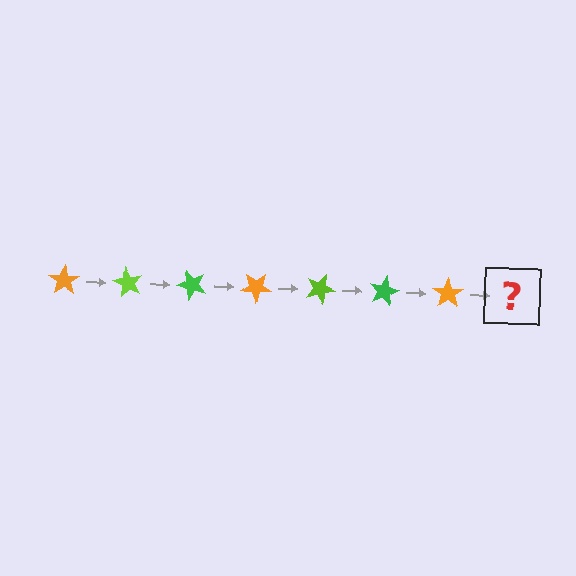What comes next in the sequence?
The next element should be a lime star, rotated 420 degrees from the start.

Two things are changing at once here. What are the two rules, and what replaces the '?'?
The two rules are that it rotates 60 degrees each step and the color cycles through orange, lime, and green. The '?' should be a lime star, rotated 420 degrees from the start.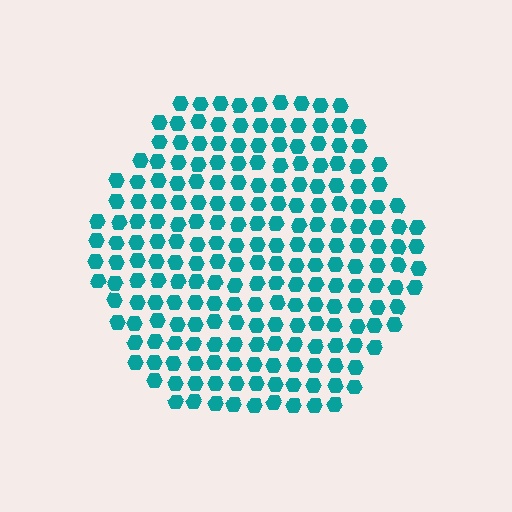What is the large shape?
The large shape is a hexagon.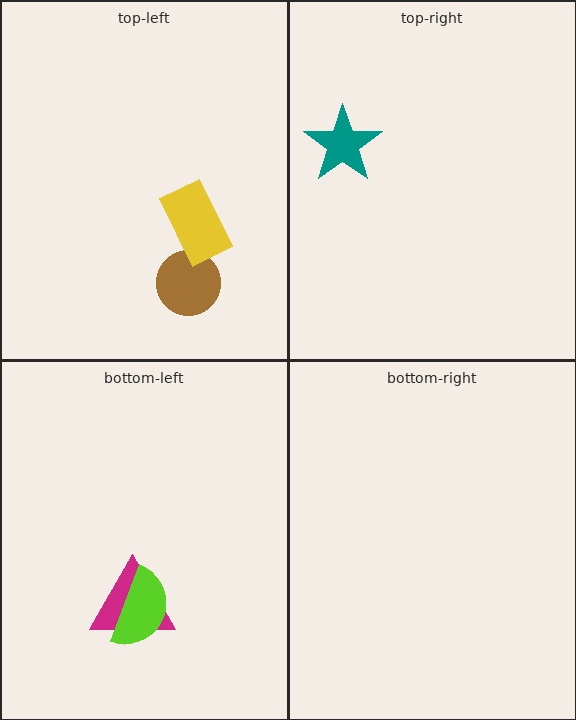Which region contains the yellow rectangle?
The top-left region.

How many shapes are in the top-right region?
1.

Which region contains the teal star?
The top-right region.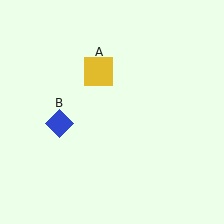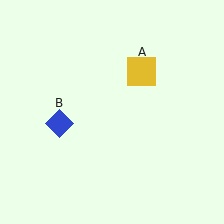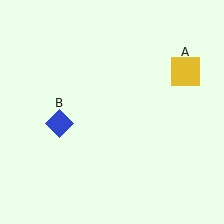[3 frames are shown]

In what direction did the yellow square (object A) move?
The yellow square (object A) moved right.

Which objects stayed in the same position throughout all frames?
Blue diamond (object B) remained stationary.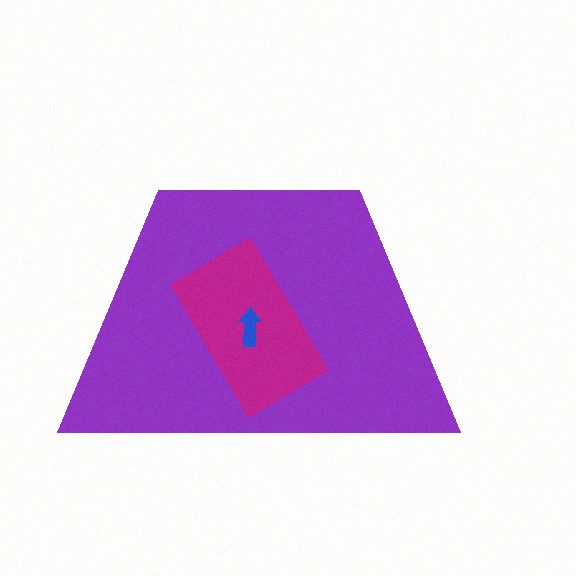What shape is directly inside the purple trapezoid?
The magenta rectangle.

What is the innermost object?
The blue arrow.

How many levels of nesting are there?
3.